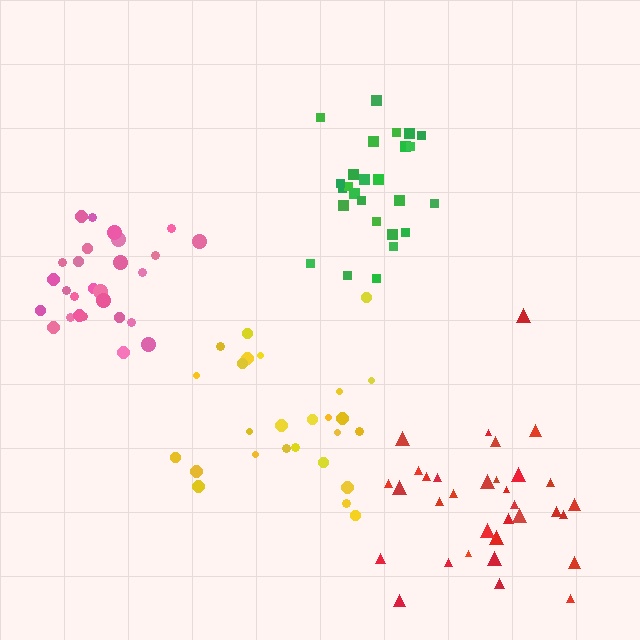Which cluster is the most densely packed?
Pink.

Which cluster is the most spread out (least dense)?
Yellow.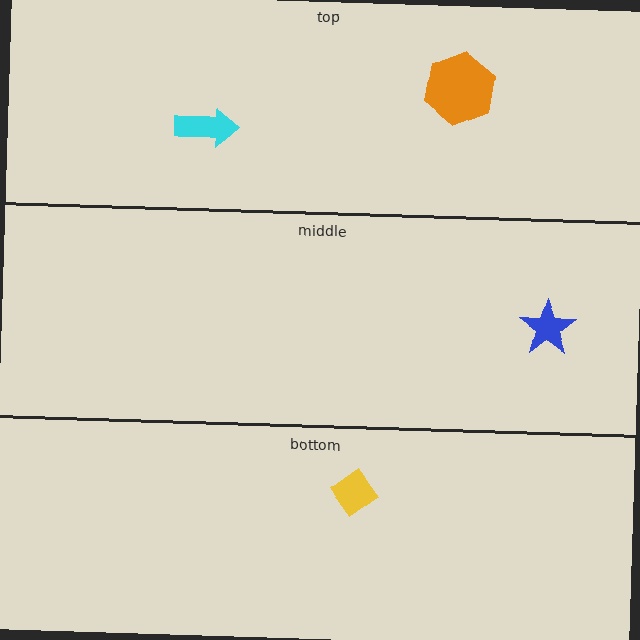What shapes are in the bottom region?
The yellow diamond.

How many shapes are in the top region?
2.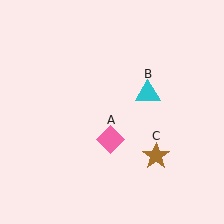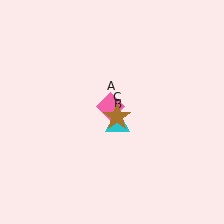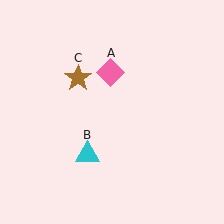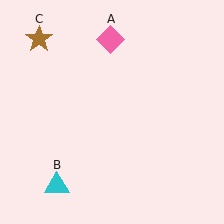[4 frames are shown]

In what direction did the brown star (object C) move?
The brown star (object C) moved up and to the left.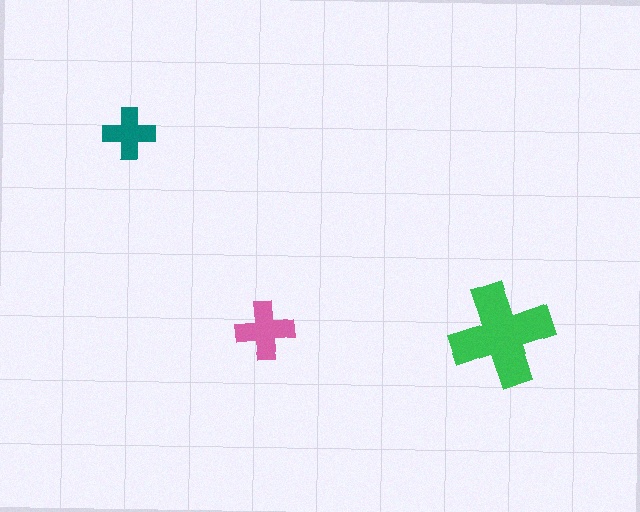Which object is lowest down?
The green cross is bottommost.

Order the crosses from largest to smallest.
the green one, the pink one, the teal one.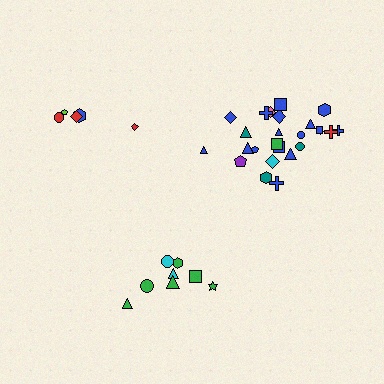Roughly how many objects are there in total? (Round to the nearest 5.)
Roughly 40 objects in total.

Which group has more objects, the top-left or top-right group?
The top-right group.